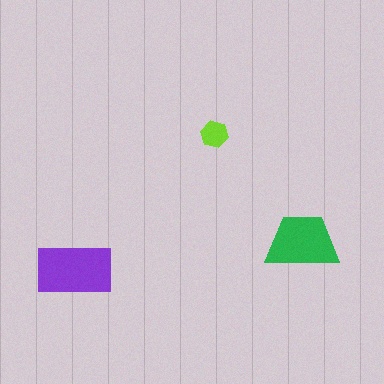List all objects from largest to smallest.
The purple rectangle, the green trapezoid, the lime hexagon.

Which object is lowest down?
The purple rectangle is bottommost.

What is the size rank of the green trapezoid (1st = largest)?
2nd.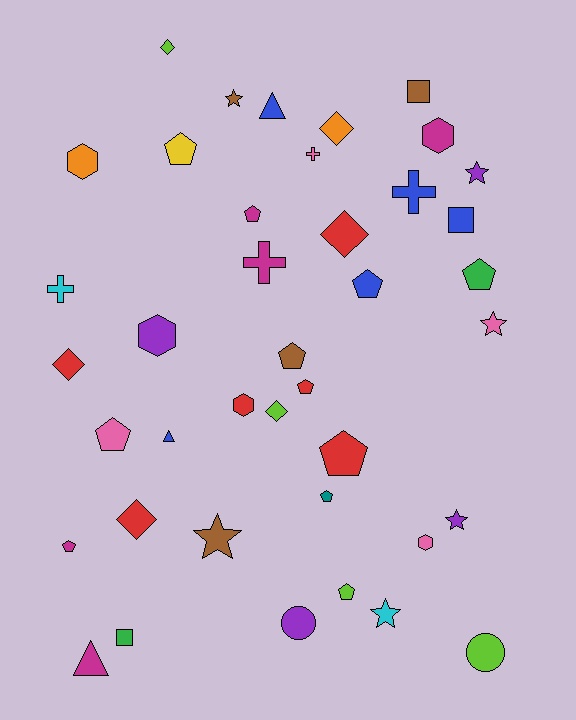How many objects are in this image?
There are 40 objects.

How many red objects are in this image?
There are 6 red objects.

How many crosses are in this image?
There are 4 crosses.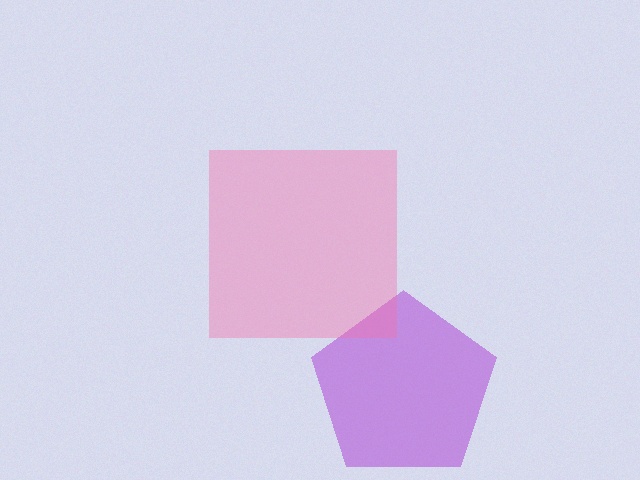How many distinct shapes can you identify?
There are 2 distinct shapes: a purple pentagon, a pink square.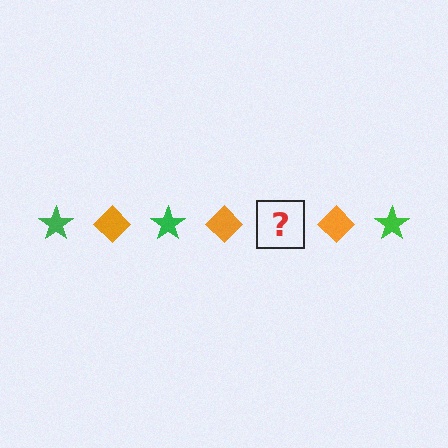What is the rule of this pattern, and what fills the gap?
The rule is that the pattern alternates between green star and orange diamond. The gap should be filled with a green star.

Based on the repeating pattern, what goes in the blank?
The blank should be a green star.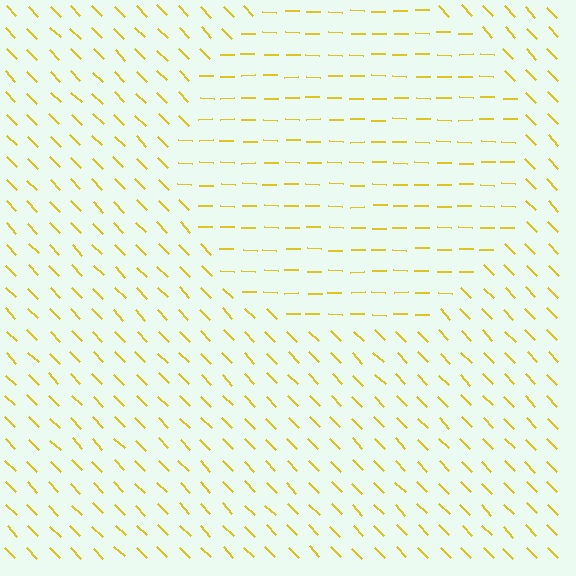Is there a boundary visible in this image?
Yes, there is a texture boundary formed by a change in line orientation.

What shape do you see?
I see a circle.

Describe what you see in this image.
The image is filled with small yellow line segments. A circle region in the image has lines oriented differently from the surrounding lines, creating a visible texture boundary.